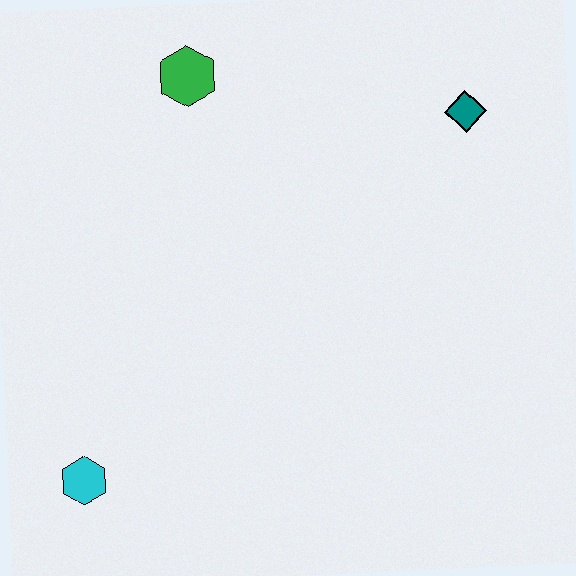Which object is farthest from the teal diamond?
The cyan hexagon is farthest from the teal diamond.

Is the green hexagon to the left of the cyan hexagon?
No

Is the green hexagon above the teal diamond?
Yes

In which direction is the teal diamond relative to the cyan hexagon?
The teal diamond is to the right of the cyan hexagon.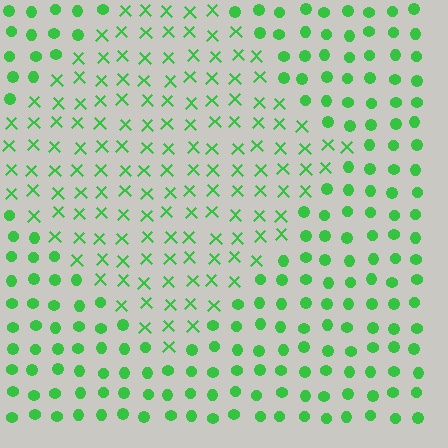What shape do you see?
I see a diamond.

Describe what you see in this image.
The image is filled with small green elements arranged in a uniform grid. A diamond-shaped region contains X marks, while the surrounding area contains circles. The boundary is defined purely by the change in element shape.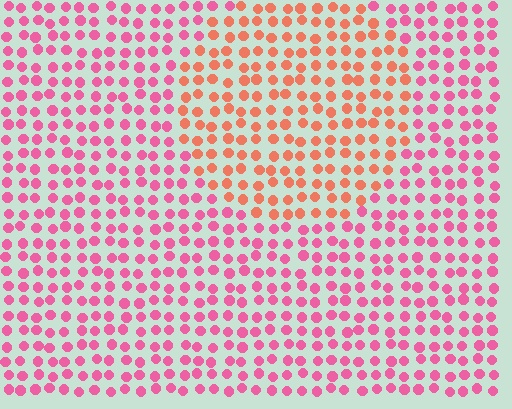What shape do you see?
I see a circle.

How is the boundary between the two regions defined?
The boundary is defined purely by a slight shift in hue (about 39 degrees). Spacing, size, and orientation are identical on both sides.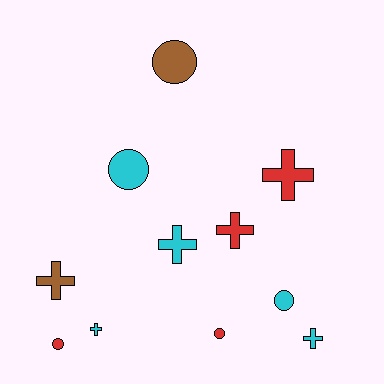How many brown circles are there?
There is 1 brown circle.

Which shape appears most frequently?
Cross, with 6 objects.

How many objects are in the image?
There are 11 objects.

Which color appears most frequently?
Cyan, with 5 objects.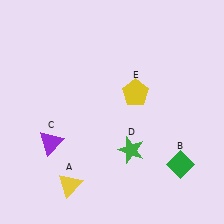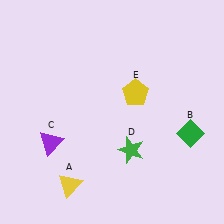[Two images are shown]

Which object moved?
The green diamond (B) moved up.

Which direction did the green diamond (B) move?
The green diamond (B) moved up.